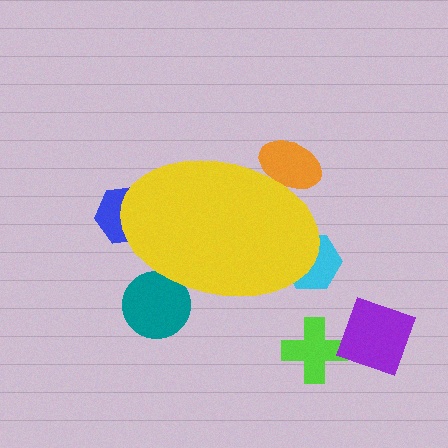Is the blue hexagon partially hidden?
Yes, the blue hexagon is partially hidden behind the yellow ellipse.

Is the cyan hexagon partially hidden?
Yes, the cyan hexagon is partially hidden behind the yellow ellipse.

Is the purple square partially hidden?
No, the purple square is fully visible.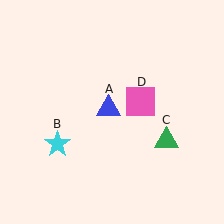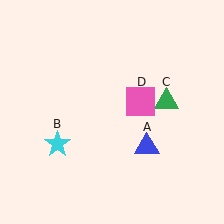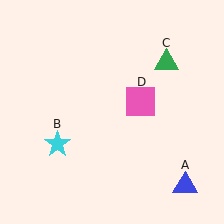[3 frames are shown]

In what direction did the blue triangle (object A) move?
The blue triangle (object A) moved down and to the right.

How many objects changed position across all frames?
2 objects changed position: blue triangle (object A), green triangle (object C).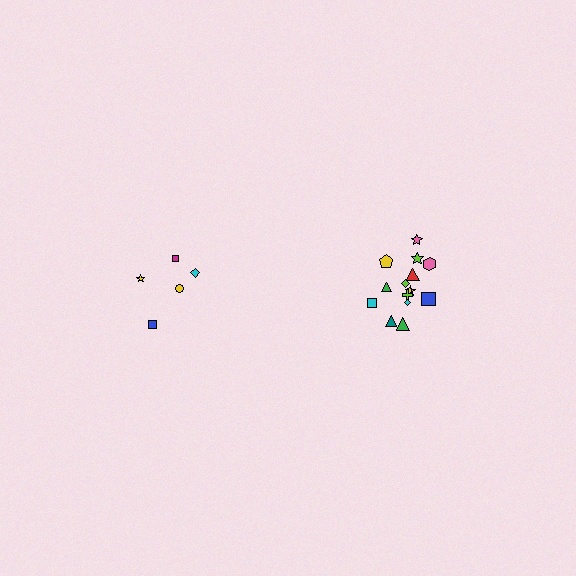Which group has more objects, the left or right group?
The right group.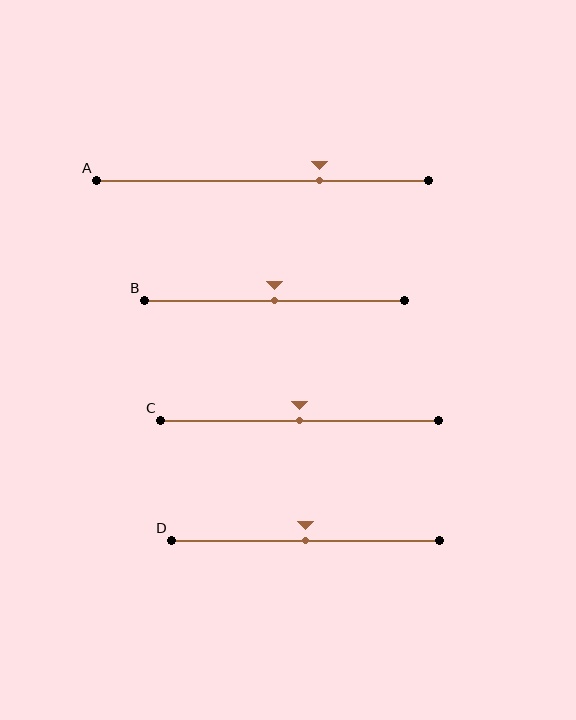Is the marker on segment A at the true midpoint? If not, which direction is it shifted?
No, the marker on segment A is shifted to the right by about 17% of the segment length.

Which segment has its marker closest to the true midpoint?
Segment B has its marker closest to the true midpoint.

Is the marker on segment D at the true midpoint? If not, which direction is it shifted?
Yes, the marker on segment D is at the true midpoint.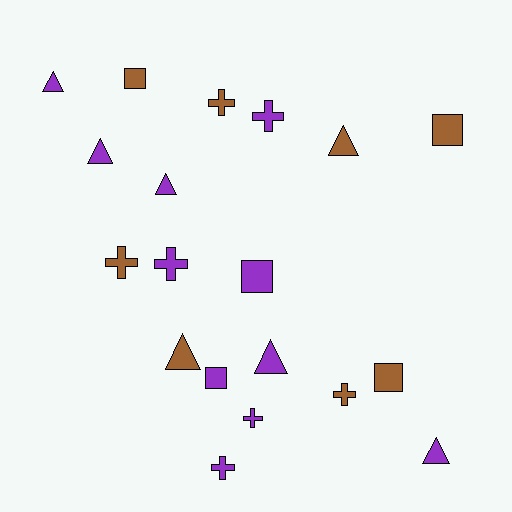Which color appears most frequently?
Purple, with 11 objects.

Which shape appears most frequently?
Triangle, with 7 objects.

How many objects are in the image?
There are 19 objects.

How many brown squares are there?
There are 3 brown squares.